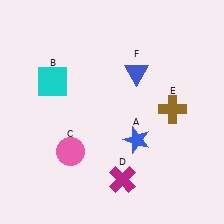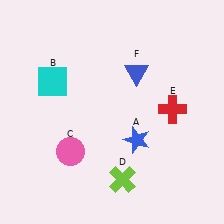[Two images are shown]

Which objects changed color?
D changed from magenta to lime. E changed from brown to red.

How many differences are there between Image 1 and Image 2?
There are 2 differences between the two images.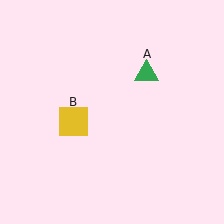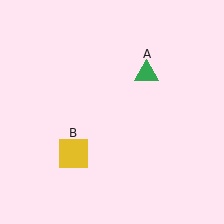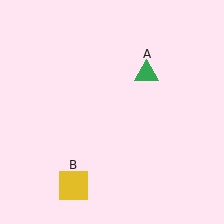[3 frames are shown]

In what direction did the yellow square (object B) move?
The yellow square (object B) moved down.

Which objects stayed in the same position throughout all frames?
Green triangle (object A) remained stationary.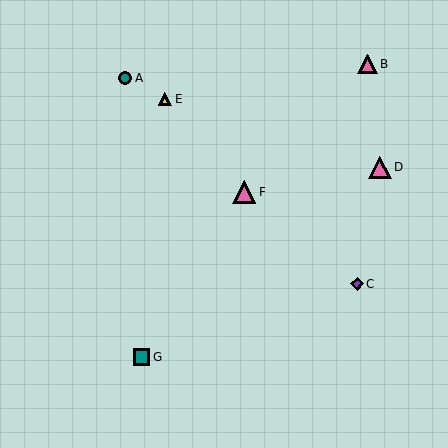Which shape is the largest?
The pink triangle (labeled F) is the largest.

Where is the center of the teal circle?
The center of the teal circle is at (125, 78).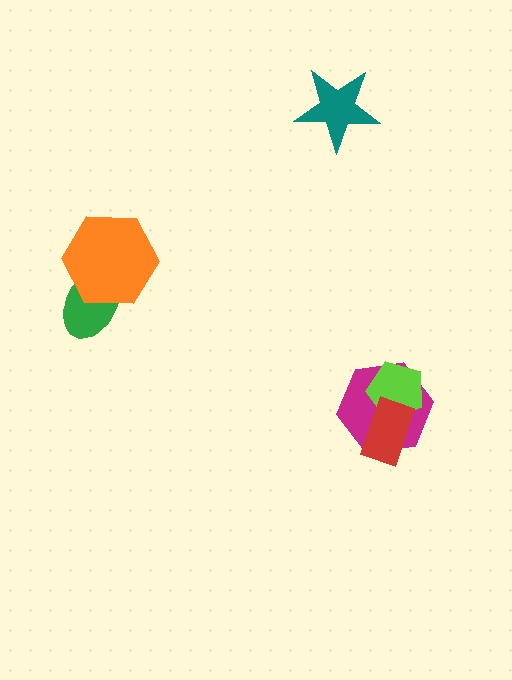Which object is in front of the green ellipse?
The orange hexagon is in front of the green ellipse.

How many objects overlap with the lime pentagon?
2 objects overlap with the lime pentagon.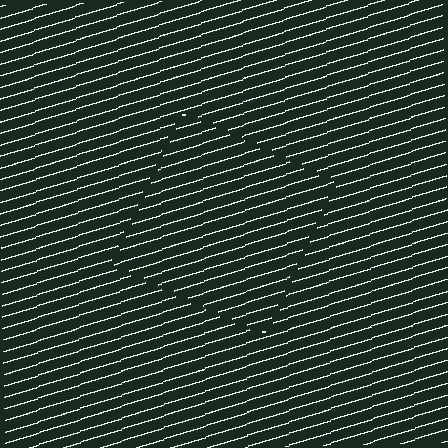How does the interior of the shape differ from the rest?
The interior of the shape contains the same grating, shifted by half a period — the contour is defined by the phase discontinuity where line-ends from the inner and outer gratings abut.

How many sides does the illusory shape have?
4 sides — the line-ends trace a square.